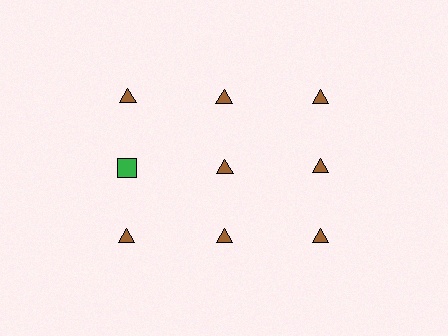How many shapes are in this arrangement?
There are 9 shapes arranged in a grid pattern.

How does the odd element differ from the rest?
It differs in both color (green instead of brown) and shape (square instead of triangle).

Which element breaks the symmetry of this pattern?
The green square in the second row, leftmost column breaks the symmetry. All other shapes are brown triangles.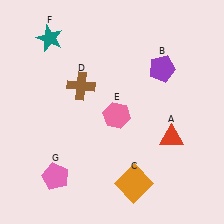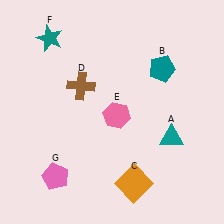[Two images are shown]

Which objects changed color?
A changed from red to teal. B changed from purple to teal.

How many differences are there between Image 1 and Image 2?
There are 2 differences between the two images.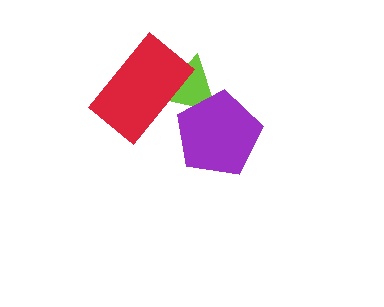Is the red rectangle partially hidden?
No, no other shape covers it.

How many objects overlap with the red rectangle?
1 object overlaps with the red rectangle.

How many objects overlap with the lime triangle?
2 objects overlap with the lime triangle.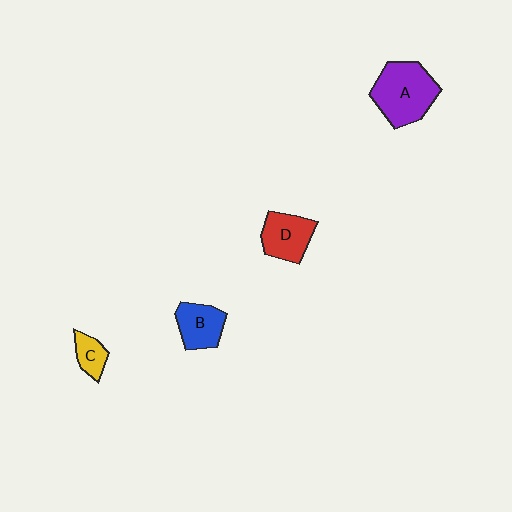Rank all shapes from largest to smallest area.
From largest to smallest: A (purple), D (red), B (blue), C (yellow).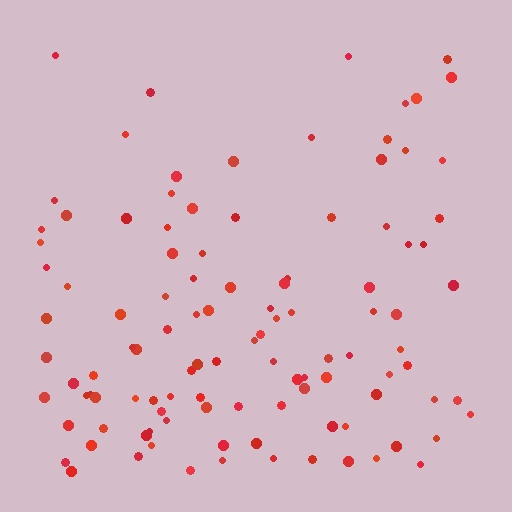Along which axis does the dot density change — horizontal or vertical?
Vertical.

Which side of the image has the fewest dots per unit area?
The top.